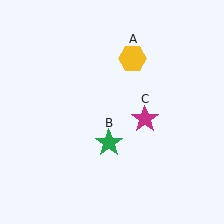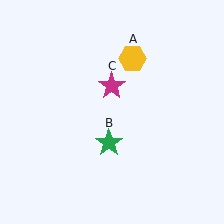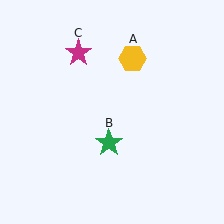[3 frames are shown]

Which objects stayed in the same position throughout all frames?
Yellow hexagon (object A) and green star (object B) remained stationary.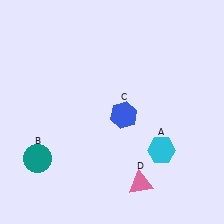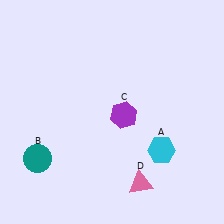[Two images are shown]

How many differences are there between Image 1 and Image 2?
There is 1 difference between the two images.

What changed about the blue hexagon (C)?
In Image 1, C is blue. In Image 2, it changed to purple.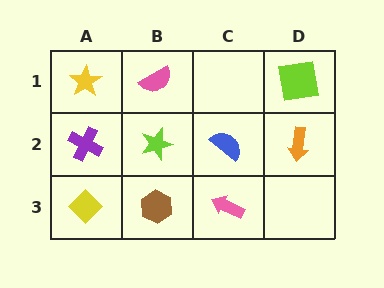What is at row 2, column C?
A blue semicircle.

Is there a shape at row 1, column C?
No, that cell is empty.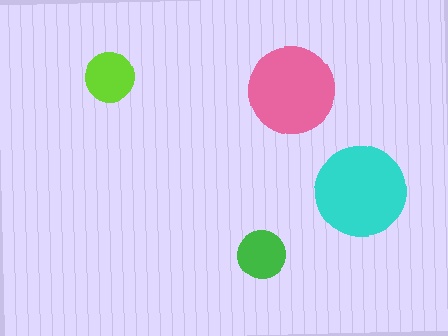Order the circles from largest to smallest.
the cyan one, the pink one, the lime one, the green one.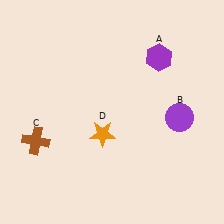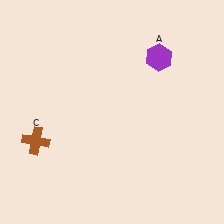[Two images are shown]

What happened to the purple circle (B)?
The purple circle (B) was removed in Image 2. It was in the bottom-right area of Image 1.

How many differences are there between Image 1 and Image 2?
There are 2 differences between the two images.